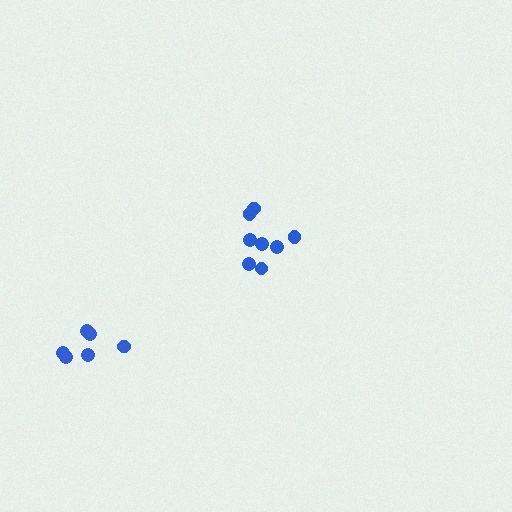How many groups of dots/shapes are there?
There are 2 groups.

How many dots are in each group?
Group 1: 8 dots, Group 2: 6 dots (14 total).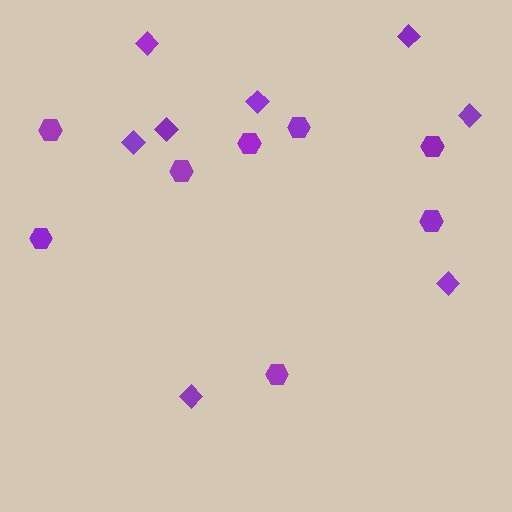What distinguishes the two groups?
There are 2 groups: one group of hexagons (8) and one group of diamonds (8).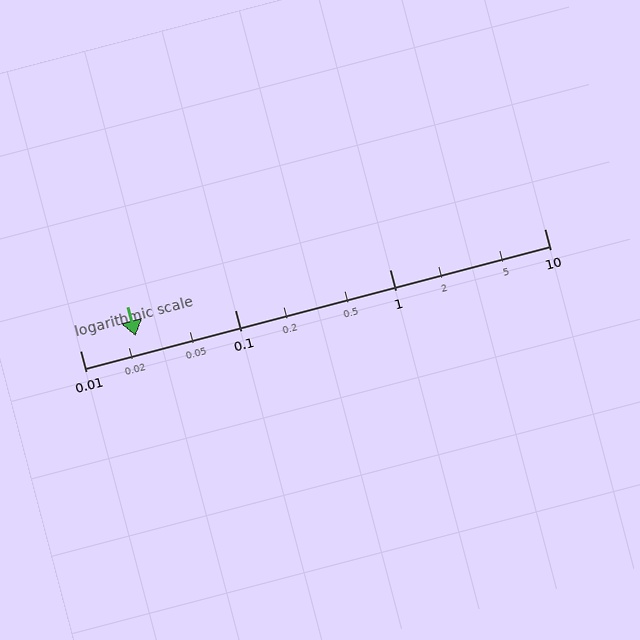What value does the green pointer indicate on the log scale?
The pointer indicates approximately 0.023.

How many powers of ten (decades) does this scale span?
The scale spans 3 decades, from 0.01 to 10.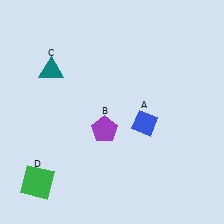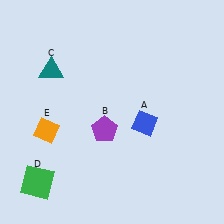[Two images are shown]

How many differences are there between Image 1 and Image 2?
There is 1 difference between the two images.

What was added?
An orange diamond (E) was added in Image 2.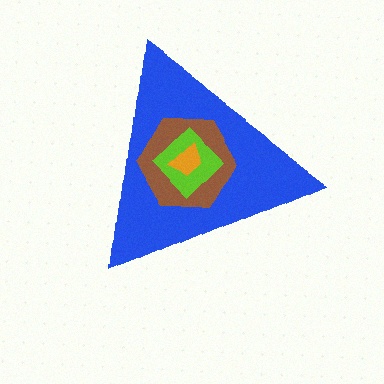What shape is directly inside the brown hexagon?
The lime diamond.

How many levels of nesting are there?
4.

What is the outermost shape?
The blue triangle.